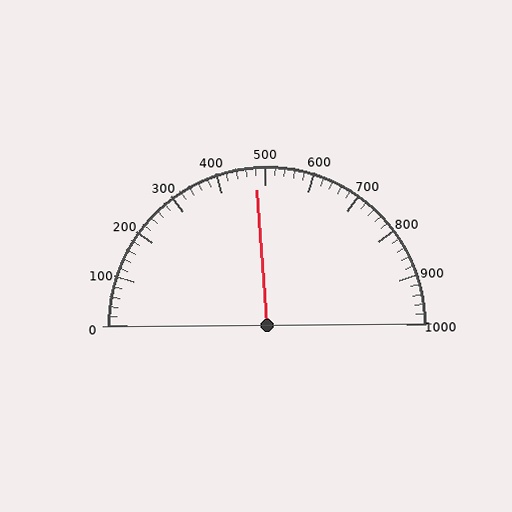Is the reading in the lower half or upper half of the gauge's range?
The reading is in the lower half of the range (0 to 1000).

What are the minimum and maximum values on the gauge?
The gauge ranges from 0 to 1000.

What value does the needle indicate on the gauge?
The needle indicates approximately 480.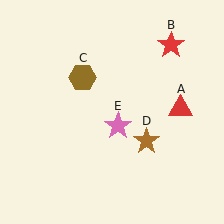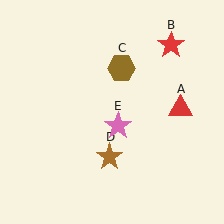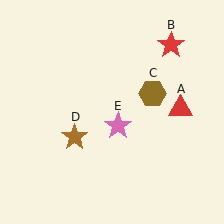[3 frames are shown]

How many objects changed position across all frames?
2 objects changed position: brown hexagon (object C), brown star (object D).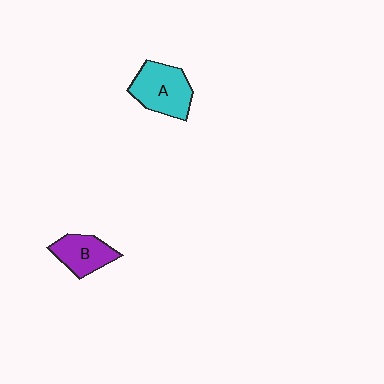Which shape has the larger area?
Shape A (cyan).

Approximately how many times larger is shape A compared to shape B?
Approximately 1.3 times.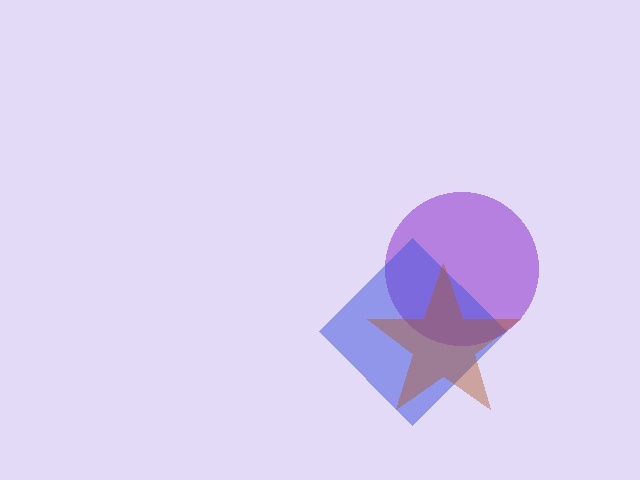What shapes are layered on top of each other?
The layered shapes are: a purple circle, a blue diamond, a brown star.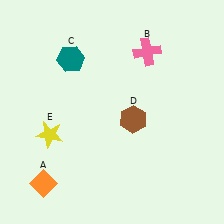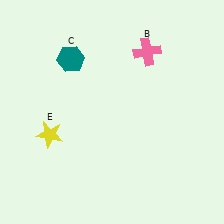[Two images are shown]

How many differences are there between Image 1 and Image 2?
There are 2 differences between the two images.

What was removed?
The brown hexagon (D), the orange diamond (A) were removed in Image 2.